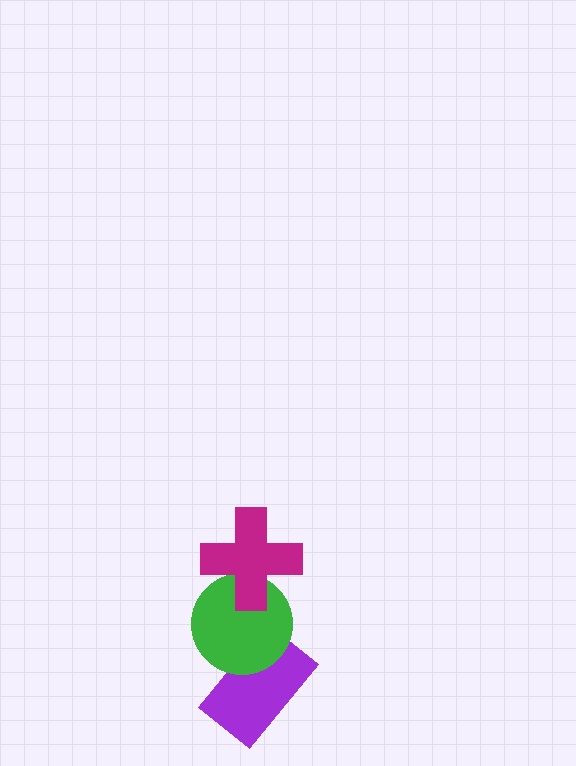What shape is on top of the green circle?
The magenta cross is on top of the green circle.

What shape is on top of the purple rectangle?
The green circle is on top of the purple rectangle.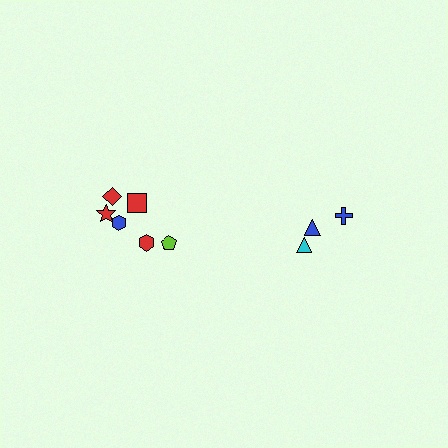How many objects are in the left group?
There are 6 objects.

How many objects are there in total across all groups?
There are 9 objects.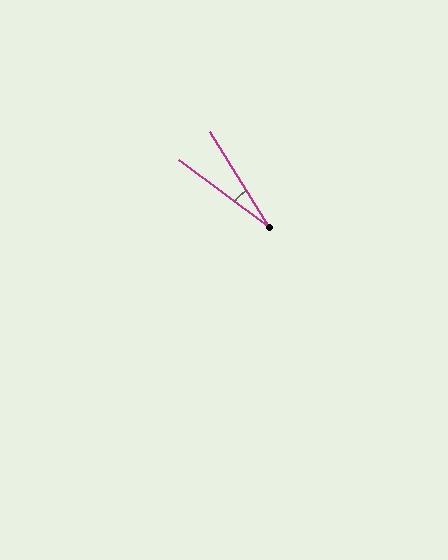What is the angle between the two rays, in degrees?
Approximately 22 degrees.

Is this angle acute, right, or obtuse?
It is acute.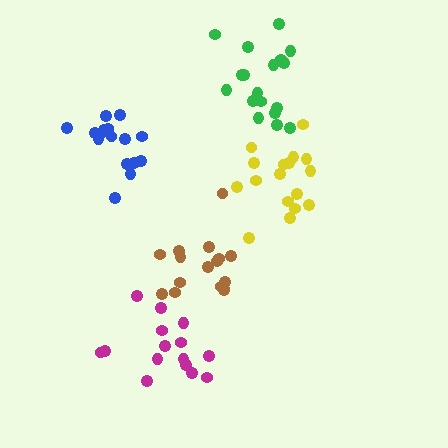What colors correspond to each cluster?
The clusters are colored: green, brown, magenta, yellow, blue.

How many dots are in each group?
Group 1: 18 dots, Group 2: 16 dots, Group 3: 15 dots, Group 4: 17 dots, Group 5: 17 dots (83 total).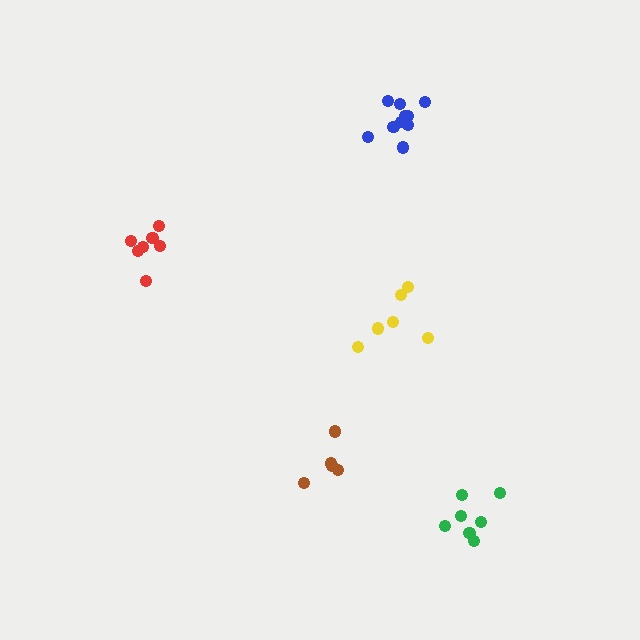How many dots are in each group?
Group 1: 6 dots, Group 2: 5 dots, Group 3: 7 dots, Group 4: 7 dots, Group 5: 10 dots (35 total).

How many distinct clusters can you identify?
There are 5 distinct clusters.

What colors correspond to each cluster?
The clusters are colored: yellow, brown, red, green, blue.